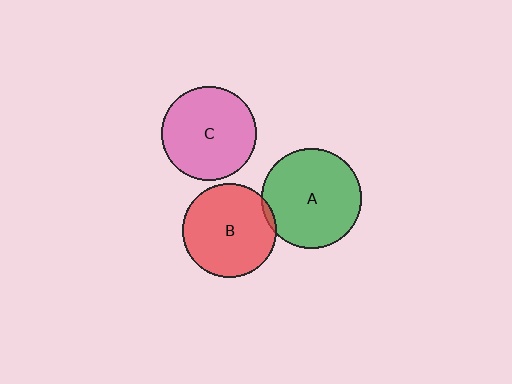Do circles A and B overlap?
Yes.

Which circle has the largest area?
Circle A (green).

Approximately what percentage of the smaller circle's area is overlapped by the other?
Approximately 5%.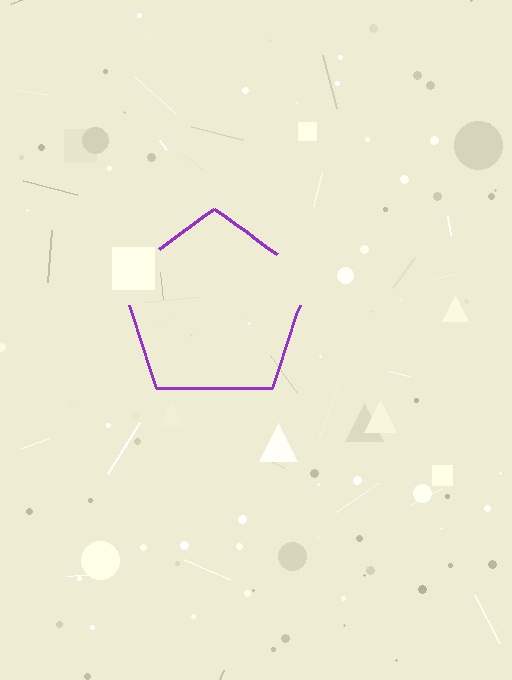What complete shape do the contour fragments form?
The contour fragments form a pentagon.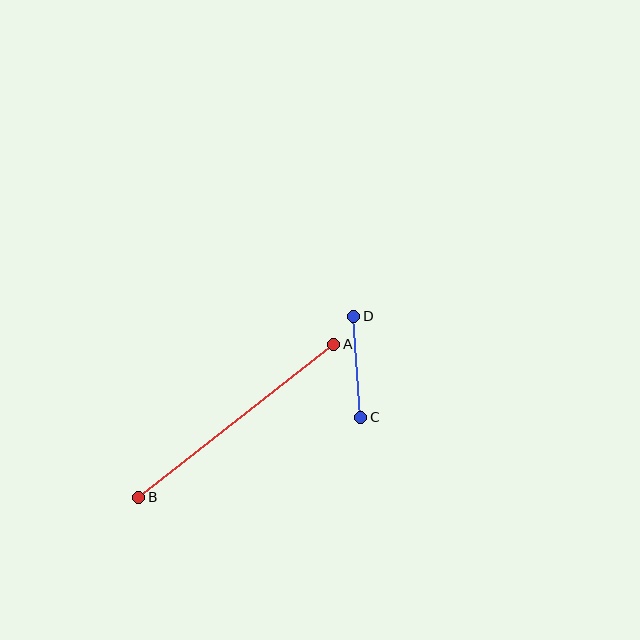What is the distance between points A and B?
The distance is approximately 248 pixels.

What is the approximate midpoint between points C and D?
The midpoint is at approximately (357, 367) pixels.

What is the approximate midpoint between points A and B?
The midpoint is at approximately (236, 421) pixels.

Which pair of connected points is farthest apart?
Points A and B are farthest apart.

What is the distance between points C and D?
The distance is approximately 101 pixels.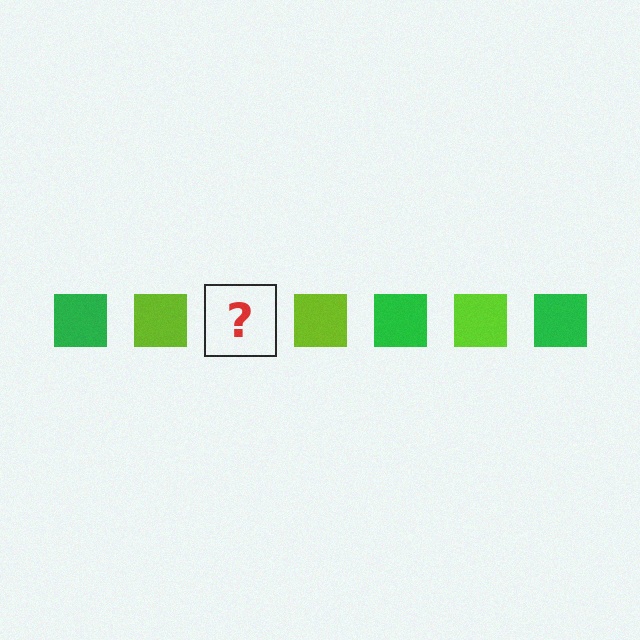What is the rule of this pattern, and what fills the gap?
The rule is that the pattern cycles through green, lime squares. The gap should be filled with a green square.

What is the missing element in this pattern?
The missing element is a green square.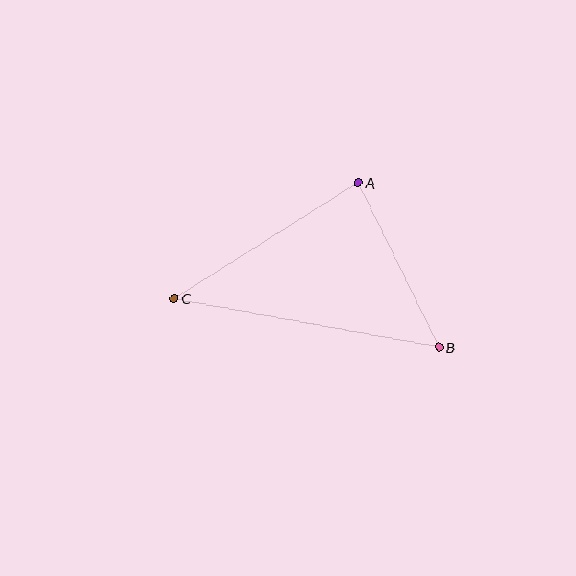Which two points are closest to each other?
Points A and B are closest to each other.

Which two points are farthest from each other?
Points B and C are farthest from each other.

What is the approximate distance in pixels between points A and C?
The distance between A and C is approximately 217 pixels.